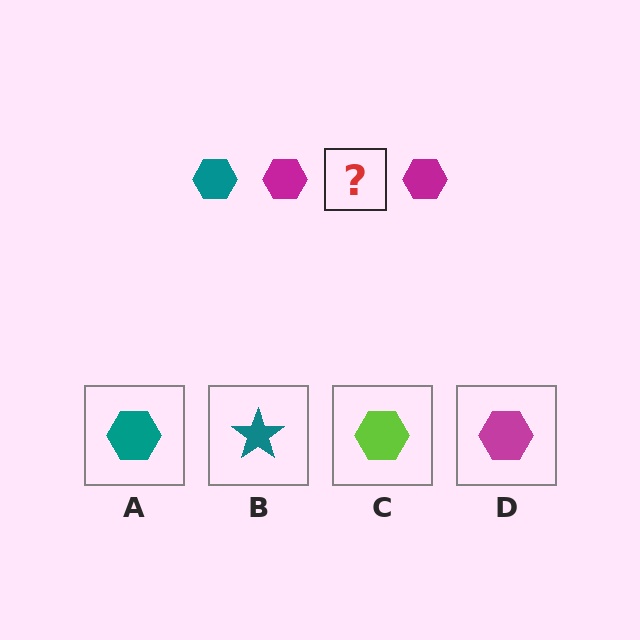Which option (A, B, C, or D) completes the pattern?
A.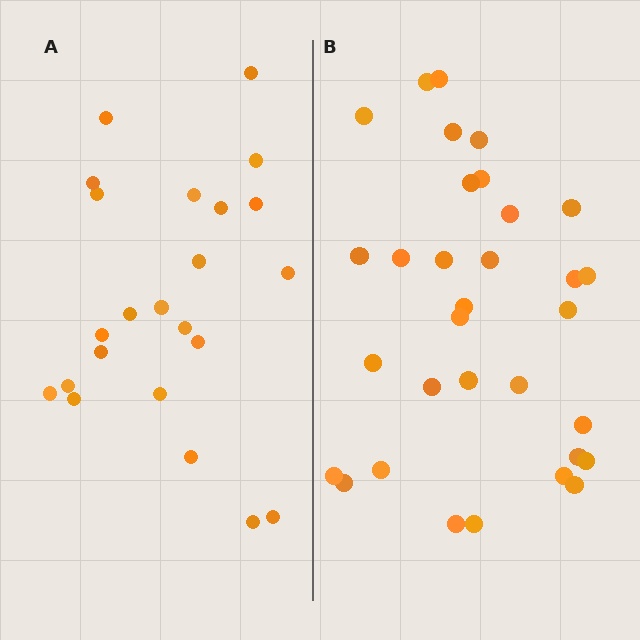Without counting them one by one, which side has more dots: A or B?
Region B (the right region) has more dots.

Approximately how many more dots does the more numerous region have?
Region B has roughly 8 or so more dots than region A.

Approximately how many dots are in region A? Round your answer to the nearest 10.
About 20 dots. (The exact count is 23, which rounds to 20.)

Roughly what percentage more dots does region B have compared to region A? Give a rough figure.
About 40% more.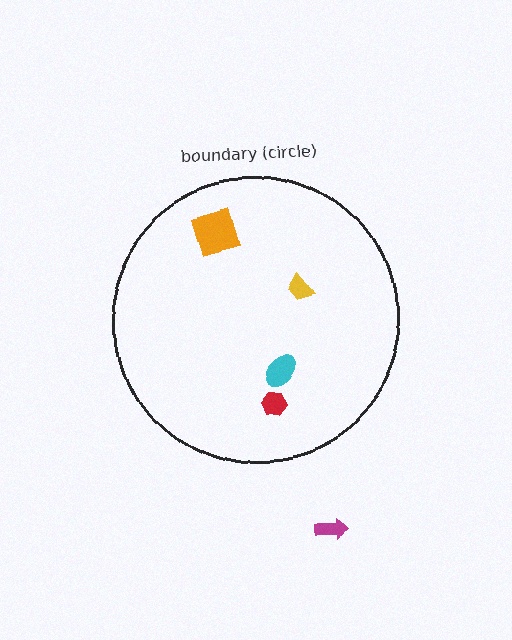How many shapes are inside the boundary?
4 inside, 1 outside.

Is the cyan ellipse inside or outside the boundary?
Inside.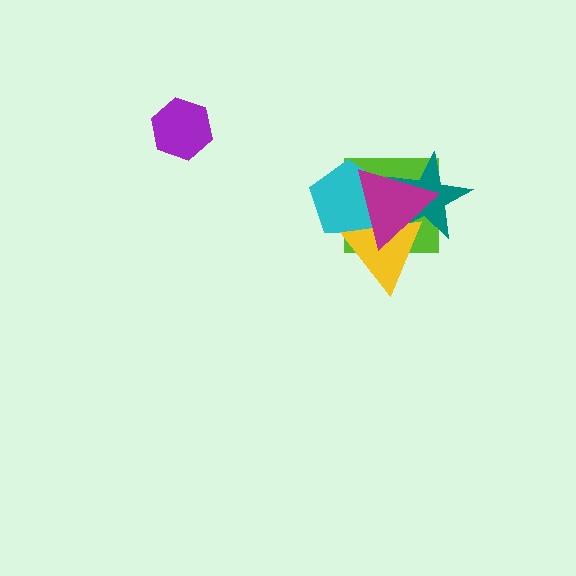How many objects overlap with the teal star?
3 objects overlap with the teal star.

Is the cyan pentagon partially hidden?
Yes, it is partially covered by another shape.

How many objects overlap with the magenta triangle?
4 objects overlap with the magenta triangle.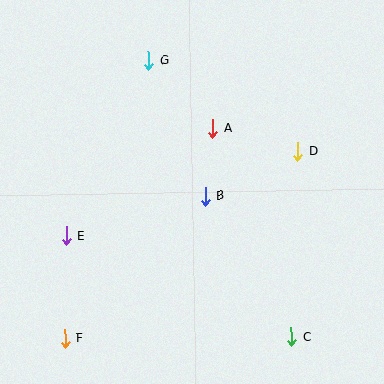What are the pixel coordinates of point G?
Point G is at (148, 61).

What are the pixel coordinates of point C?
Point C is at (291, 337).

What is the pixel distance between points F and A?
The distance between F and A is 256 pixels.